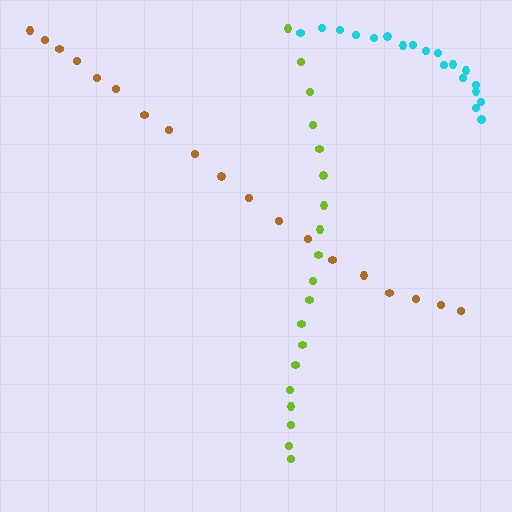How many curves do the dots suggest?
There are 3 distinct paths.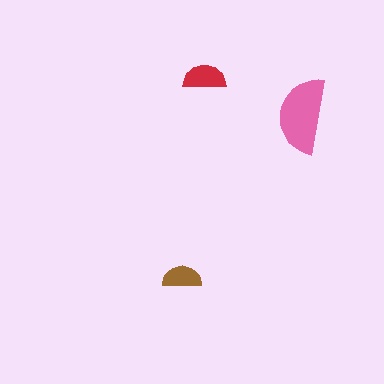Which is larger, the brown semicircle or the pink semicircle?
The pink one.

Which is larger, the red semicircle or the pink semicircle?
The pink one.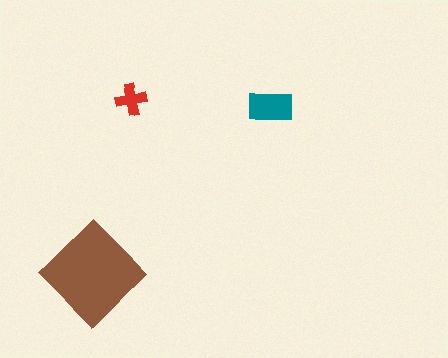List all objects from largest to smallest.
The brown diamond, the teal rectangle, the red cross.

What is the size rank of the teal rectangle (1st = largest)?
2nd.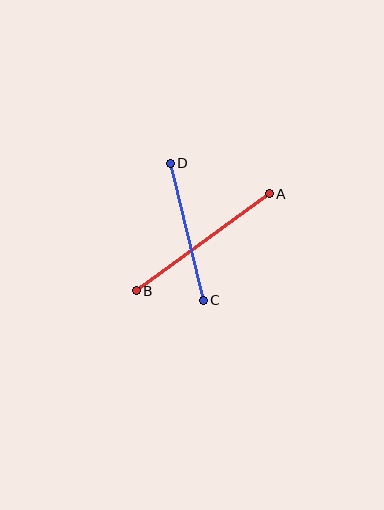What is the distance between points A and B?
The distance is approximately 165 pixels.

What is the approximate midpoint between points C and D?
The midpoint is at approximately (187, 232) pixels.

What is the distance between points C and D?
The distance is approximately 141 pixels.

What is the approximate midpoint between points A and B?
The midpoint is at approximately (203, 242) pixels.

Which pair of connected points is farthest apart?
Points A and B are farthest apart.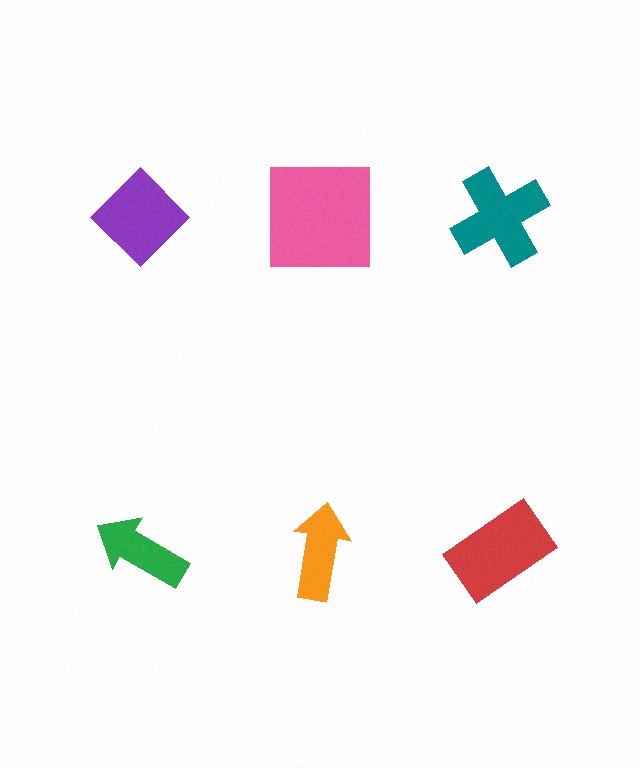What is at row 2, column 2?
An orange arrow.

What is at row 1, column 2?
A pink square.